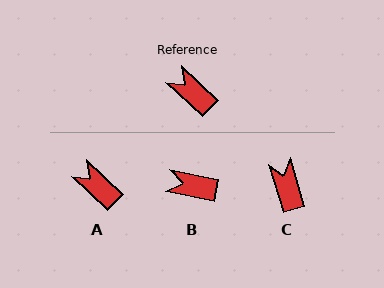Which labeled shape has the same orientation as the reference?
A.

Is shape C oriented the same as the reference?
No, it is off by about 30 degrees.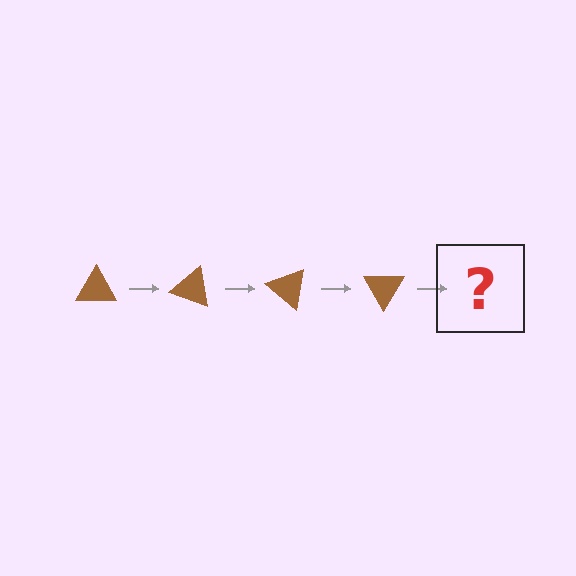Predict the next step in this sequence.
The next step is a brown triangle rotated 80 degrees.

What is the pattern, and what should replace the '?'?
The pattern is that the triangle rotates 20 degrees each step. The '?' should be a brown triangle rotated 80 degrees.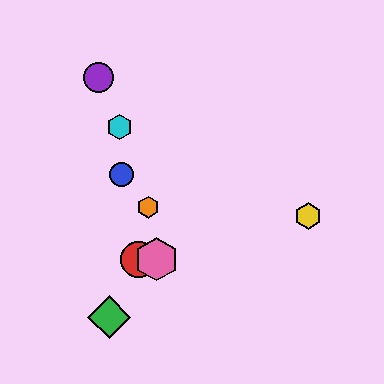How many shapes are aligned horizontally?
2 shapes (the red circle, the pink hexagon) are aligned horizontally.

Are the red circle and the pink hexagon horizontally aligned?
Yes, both are at y≈259.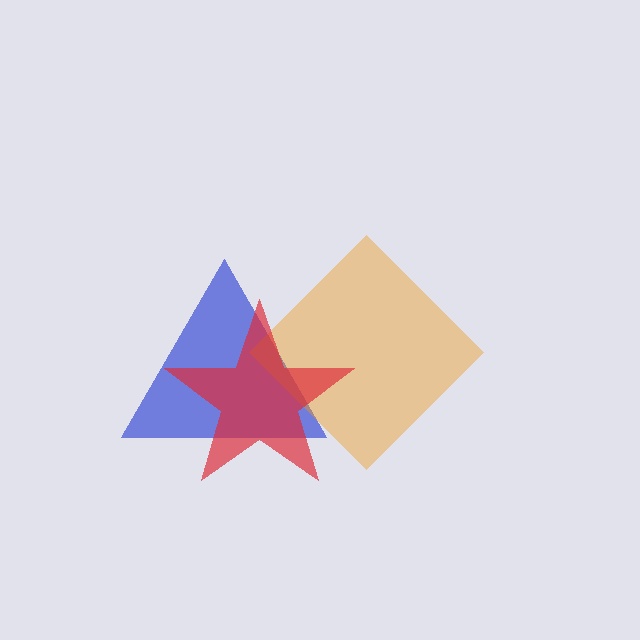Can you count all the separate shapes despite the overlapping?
Yes, there are 3 separate shapes.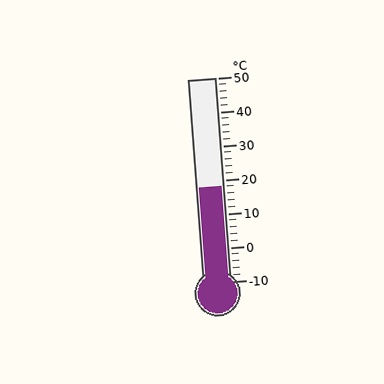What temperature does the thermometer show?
The thermometer shows approximately 18°C.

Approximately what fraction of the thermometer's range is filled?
The thermometer is filled to approximately 45% of its range.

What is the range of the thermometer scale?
The thermometer scale ranges from -10°C to 50°C.